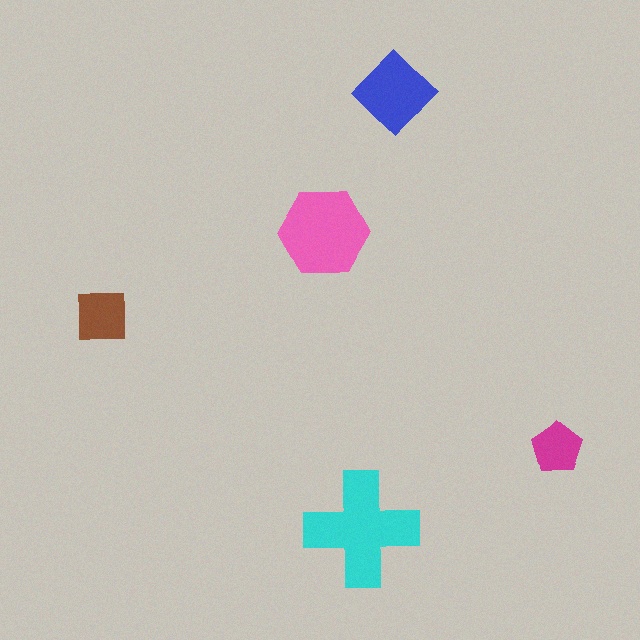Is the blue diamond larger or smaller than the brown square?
Larger.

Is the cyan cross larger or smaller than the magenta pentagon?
Larger.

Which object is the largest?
The cyan cross.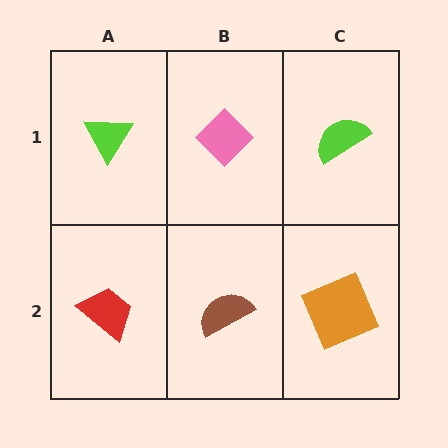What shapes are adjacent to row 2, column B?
A pink diamond (row 1, column B), a red trapezoid (row 2, column A), an orange square (row 2, column C).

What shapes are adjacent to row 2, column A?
A lime triangle (row 1, column A), a brown semicircle (row 2, column B).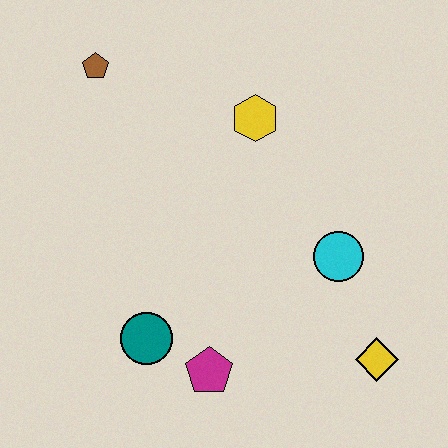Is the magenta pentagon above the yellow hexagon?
No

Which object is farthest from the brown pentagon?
The yellow diamond is farthest from the brown pentagon.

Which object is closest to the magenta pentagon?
The teal circle is closest to the magenta pentagon.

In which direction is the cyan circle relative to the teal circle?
The cyan circle is to the right of the teal circle.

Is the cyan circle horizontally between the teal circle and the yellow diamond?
Yes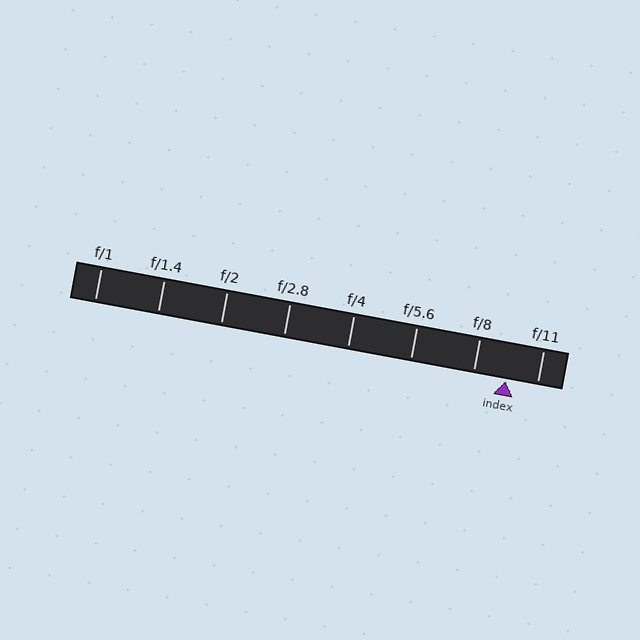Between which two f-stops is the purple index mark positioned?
The index mark is between f/8 and f/11.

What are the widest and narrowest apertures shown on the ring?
The widest aperture shown is f/1 and the narrowest is f/11.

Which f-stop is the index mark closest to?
The index mark is closest to f/11.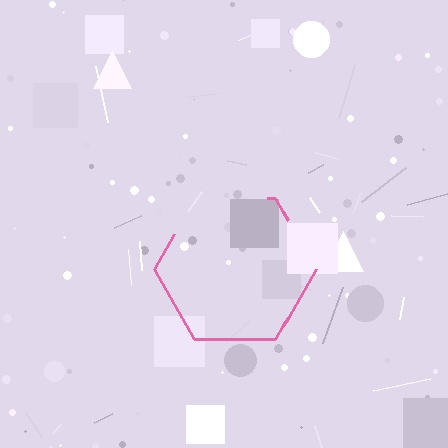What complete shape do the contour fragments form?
The contour fragments form a hexagon.